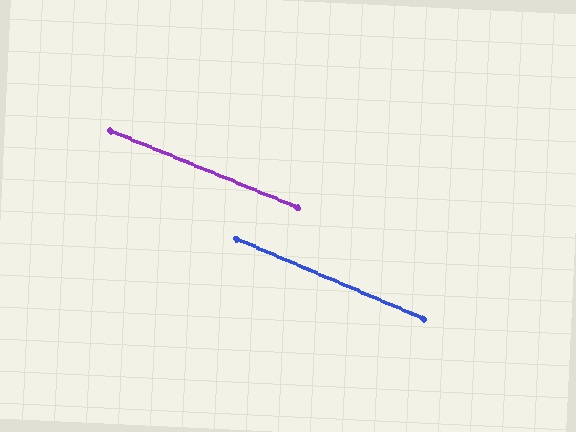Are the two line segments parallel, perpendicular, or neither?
Parallel — their directions differ by only 0.7°.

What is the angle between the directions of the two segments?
Approximately 1 degree.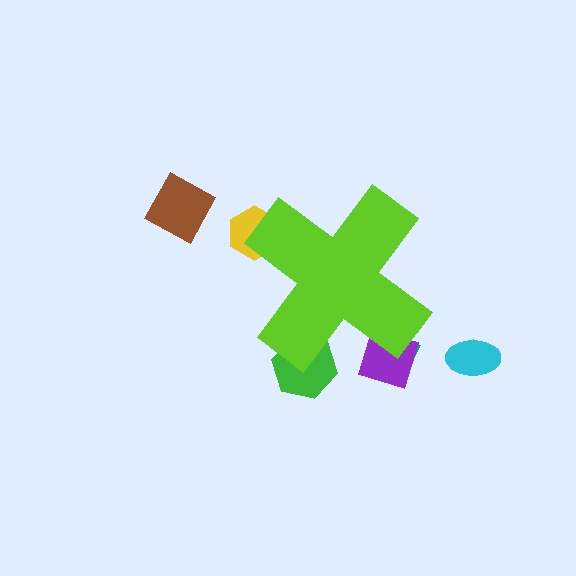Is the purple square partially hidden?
Yes, the purple square is partially hidden behind the lime cross.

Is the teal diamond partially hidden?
Yes, the teal diamond is partially hidden behind the lime cross.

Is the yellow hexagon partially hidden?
Yes, the yellow hexagon is partially hidden behind the lime cross.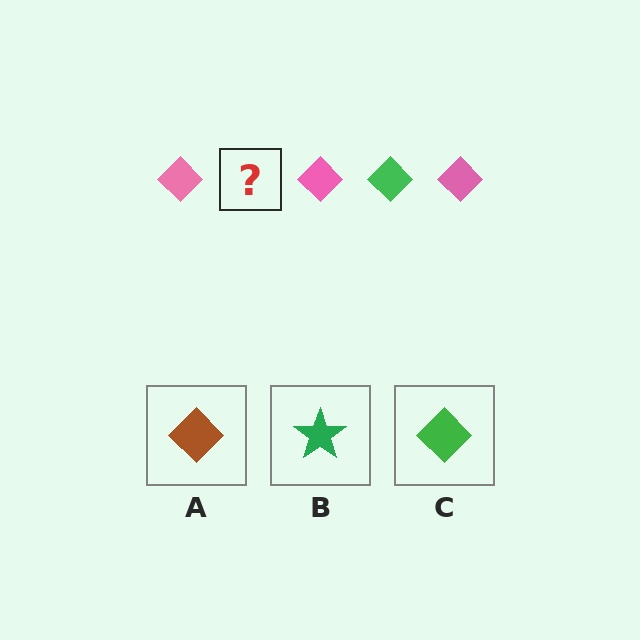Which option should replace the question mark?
Option C.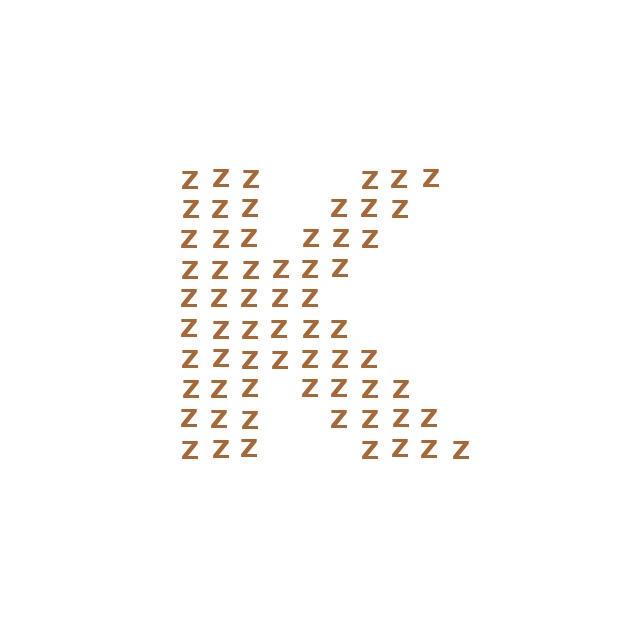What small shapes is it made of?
It is made of small letter Z's.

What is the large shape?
The large shape is the letter K.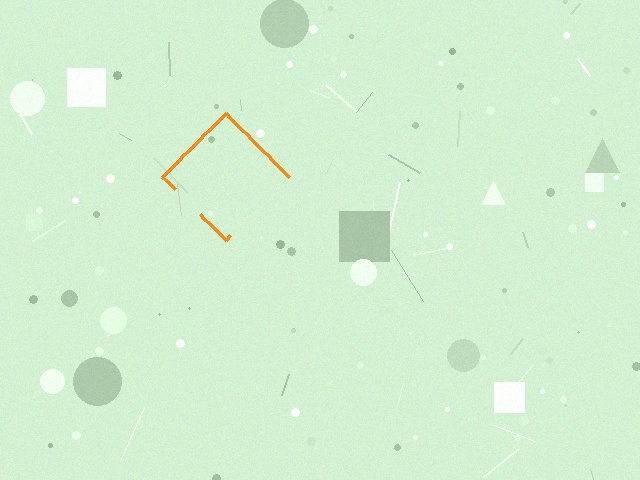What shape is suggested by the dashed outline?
The dashed outline suggests a diamond.